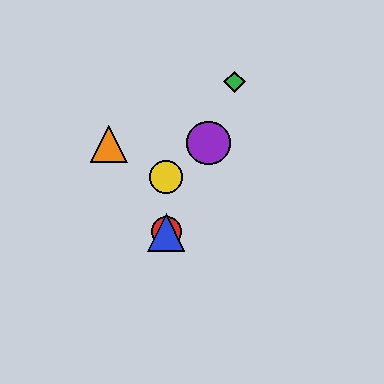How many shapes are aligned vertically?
3 shapes (the red circle, the blue triangle, the yellow circle) are aligned vertically.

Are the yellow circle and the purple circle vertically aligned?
No, the yellow circle is at x≈166 and the purple circle is at x≈208.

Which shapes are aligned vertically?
The red circle, the blue triangle, the yellow circle are aligned vertically.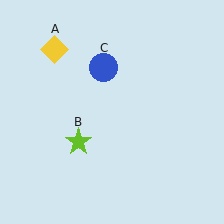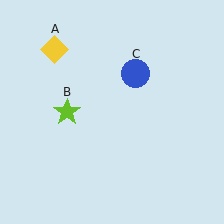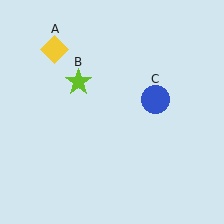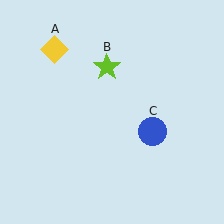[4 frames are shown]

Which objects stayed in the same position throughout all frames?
Yellow diamond (object A) remained stationary.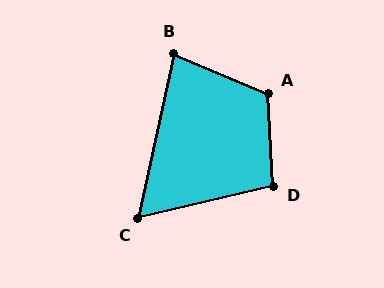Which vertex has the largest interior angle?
A, at approximately 115 degrees.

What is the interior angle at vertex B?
Approximately 80 degrees (acute).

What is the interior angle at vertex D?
Approximately 100 degrees (obtuse).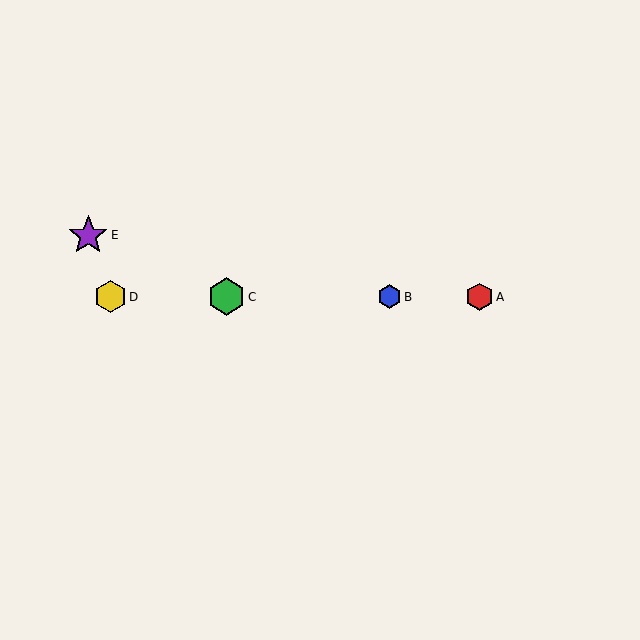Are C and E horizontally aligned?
No, C is at y≈297 and E is at y≈235.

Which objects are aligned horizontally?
Objects A, B, C, D are aligned horizontally.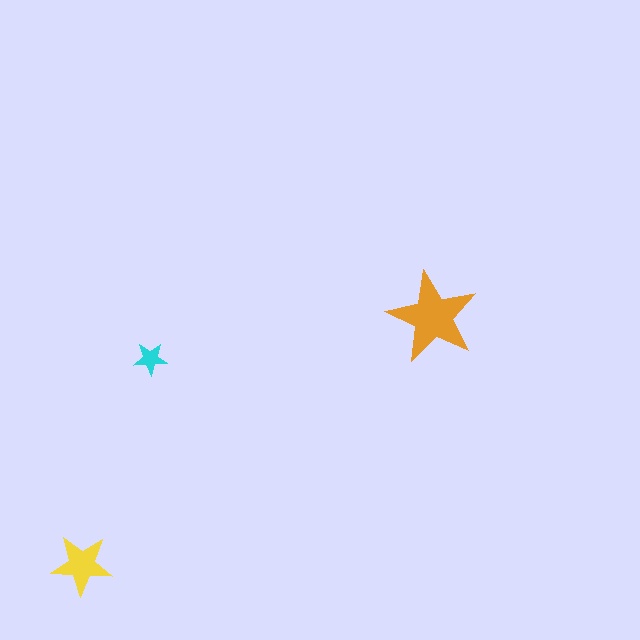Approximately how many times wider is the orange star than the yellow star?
About 1.5 times wider.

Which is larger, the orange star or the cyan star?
The orange one.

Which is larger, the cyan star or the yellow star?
The yellow one.